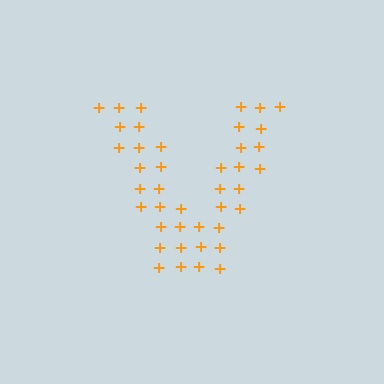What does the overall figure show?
The overall figure shows the letter V.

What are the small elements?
The small elements are plus signs.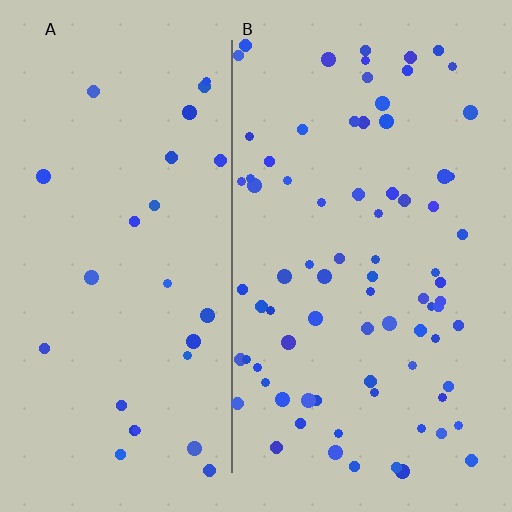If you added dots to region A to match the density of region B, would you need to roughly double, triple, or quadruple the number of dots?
Approximately triple.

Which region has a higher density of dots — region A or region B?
B (the right).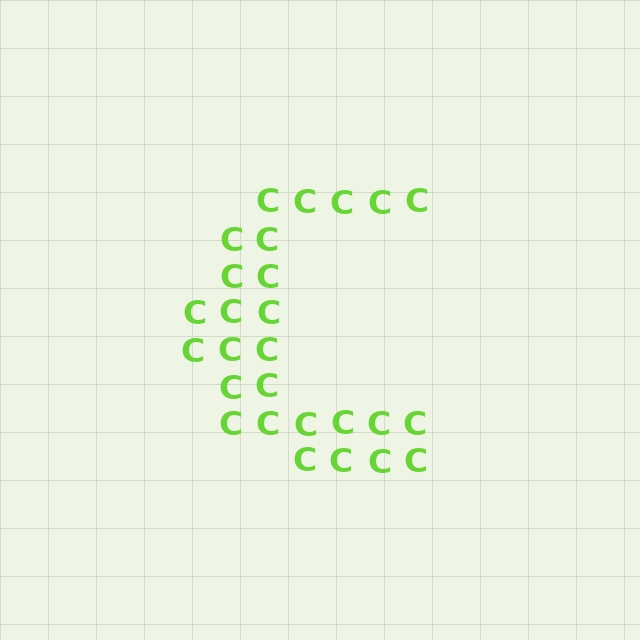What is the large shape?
The large shape is the letter C.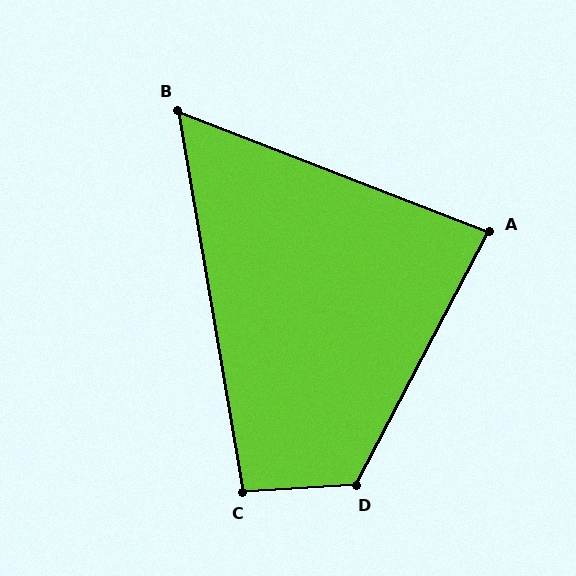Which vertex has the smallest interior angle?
B, at approximately 59 degrees.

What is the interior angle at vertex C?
Approximately 96 degrees (obtuse).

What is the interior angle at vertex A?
Approximately 84 degrees (acute).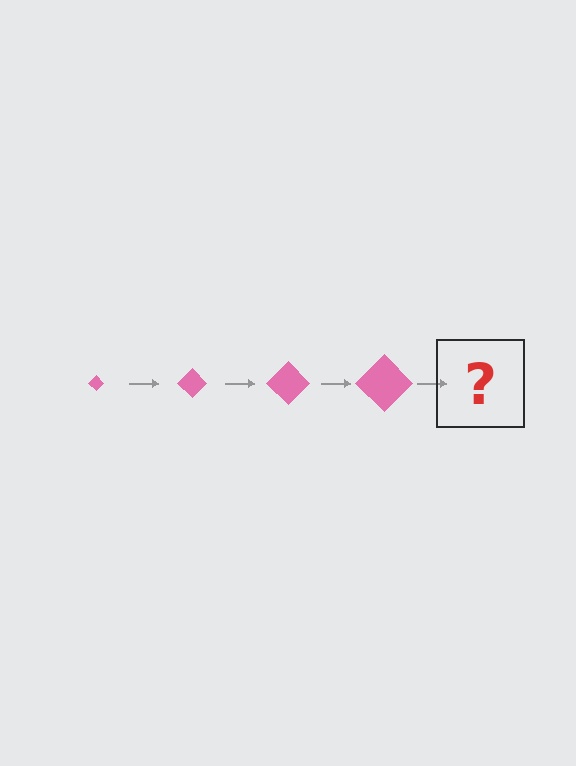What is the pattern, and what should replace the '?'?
The pattern is that the diamond gets progressively larger each step. The '?' should be a pink diamond, larger than the previous one.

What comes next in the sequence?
The next element should be a pink diamond, larger than the previous one.